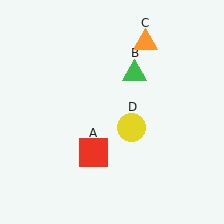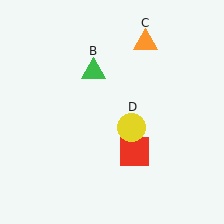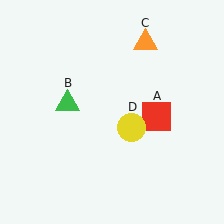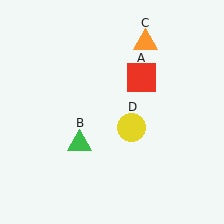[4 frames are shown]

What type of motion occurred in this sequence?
The red square (object A), green triangle (object B) rotated counterclockwise around the center of the scene.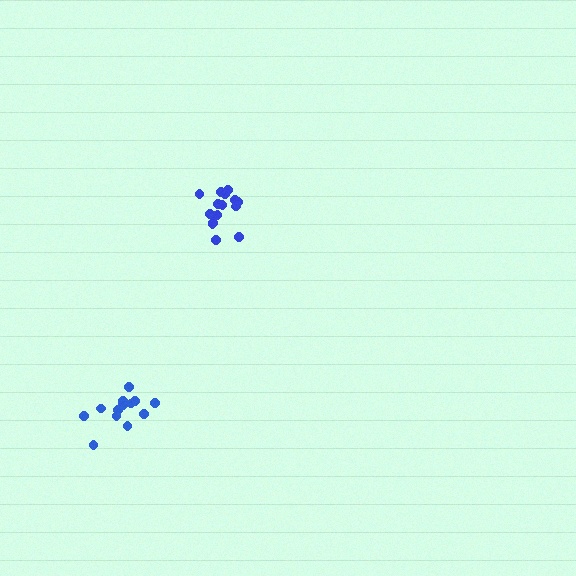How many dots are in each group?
Group 1: 16 dots, Group 2: 13 dots (29 total).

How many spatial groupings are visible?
There are 2 spatial groupings.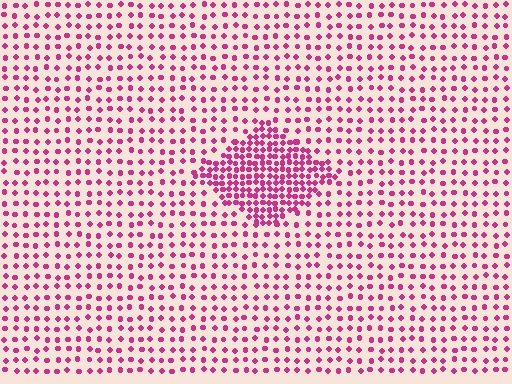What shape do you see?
I see a diamond.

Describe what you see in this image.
The image contains small magenta elements arranged at two different densities. A diamond-shaped region is visible where the elements are more densely packed than the surrounding area.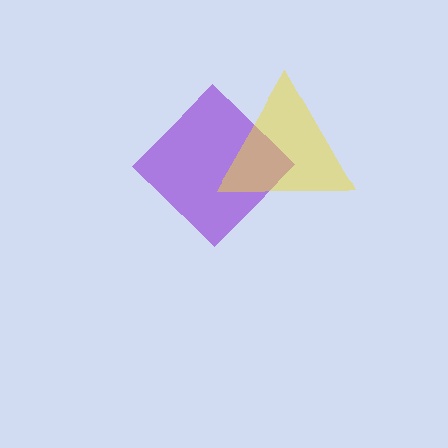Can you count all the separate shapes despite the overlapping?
Yes, there are 2 separate shapes.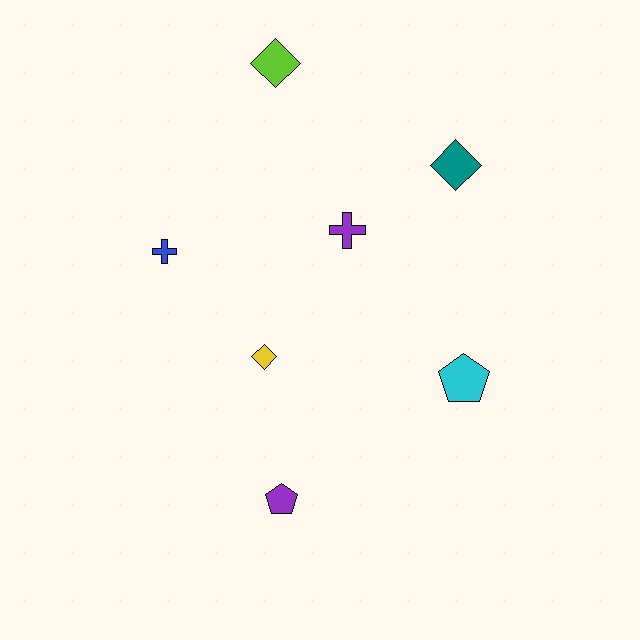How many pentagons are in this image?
There are 2 pentagons.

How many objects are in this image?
There are 7 objects.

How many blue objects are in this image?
There is 1 blue object.